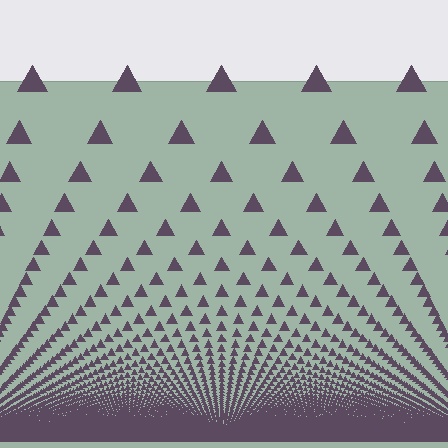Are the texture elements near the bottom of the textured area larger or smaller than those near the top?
Smaller. The gradient is inverted — elements near the bottom are smaller and denser.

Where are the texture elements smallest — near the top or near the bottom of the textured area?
Near the bottom.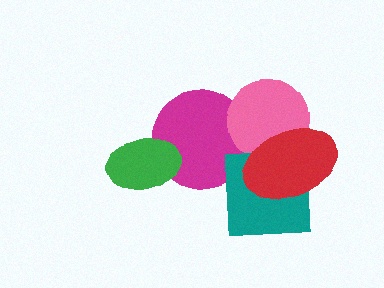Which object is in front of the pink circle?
The red ellipse is in front of the pink circle.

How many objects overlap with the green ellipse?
1 object overlaps with the green ellipse.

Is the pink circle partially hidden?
Yes, it is partially covered by another shape.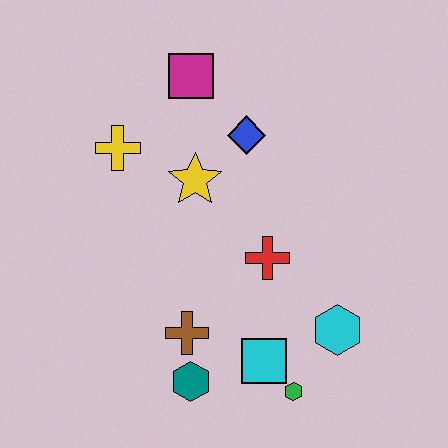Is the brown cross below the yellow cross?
Yes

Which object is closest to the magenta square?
The blue diamond is closest to the magenta square.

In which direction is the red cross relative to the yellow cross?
The red cross is to the right of the yellow cross.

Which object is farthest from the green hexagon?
The magenta square is farthest from the green hexagon.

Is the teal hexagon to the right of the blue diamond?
No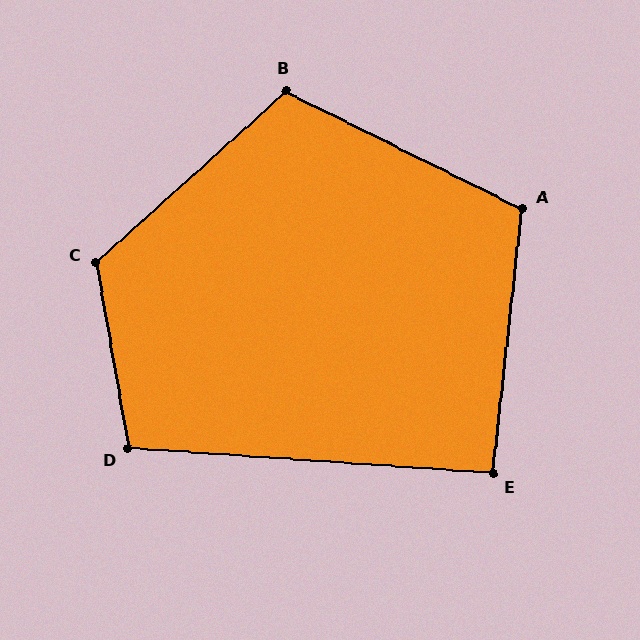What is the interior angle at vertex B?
Approximately 112 degrees (obtuse).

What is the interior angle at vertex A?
Approximately 110 degrees (obtuse).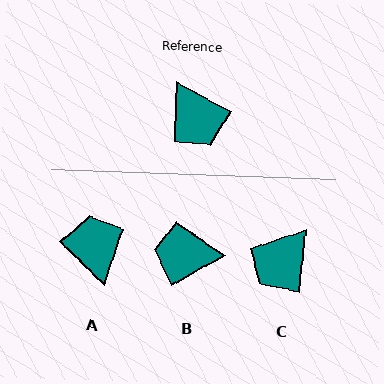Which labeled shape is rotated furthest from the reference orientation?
A, about 164 degrees away.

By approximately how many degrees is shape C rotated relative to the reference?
Approximately 69 degrees clockwise.